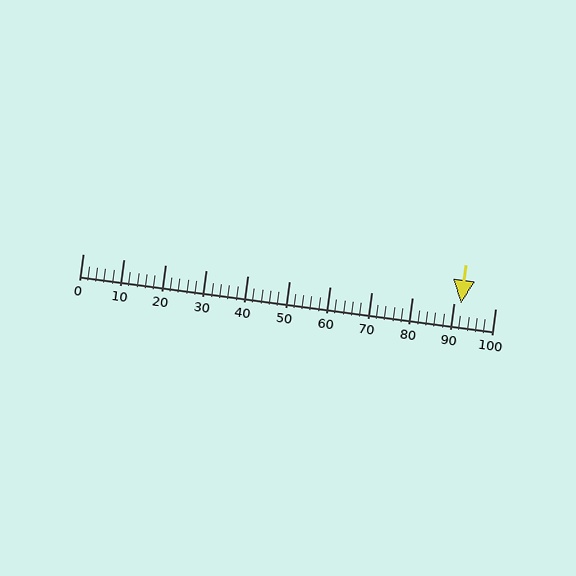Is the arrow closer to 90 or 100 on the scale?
The arrow is closer to 90.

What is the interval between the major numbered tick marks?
The major tick marks are spaced 10 units apart.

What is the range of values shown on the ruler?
The ruler shows values from 0 to 100.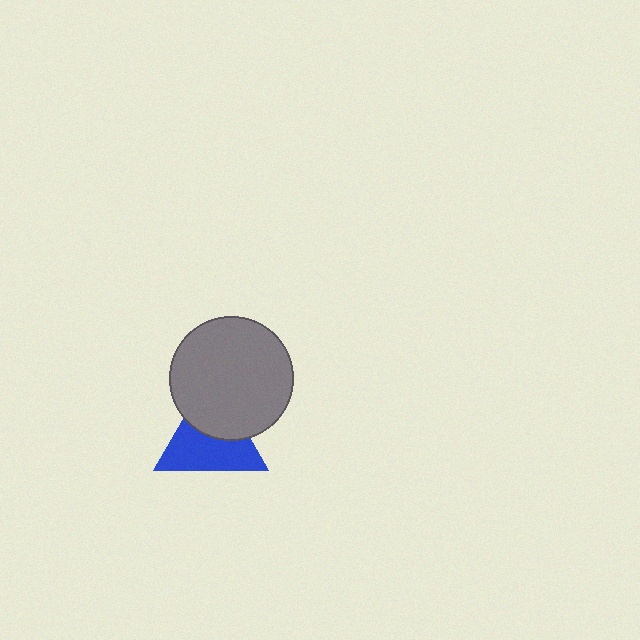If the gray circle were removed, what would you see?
You would see the complete blue triangle.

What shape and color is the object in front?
The object in front is a gray circle.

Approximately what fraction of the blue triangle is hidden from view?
Roughly 41% of the blue triangle is hidden behind the gray circle.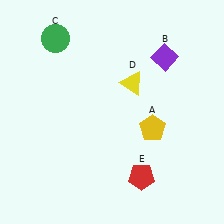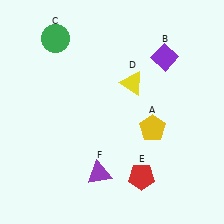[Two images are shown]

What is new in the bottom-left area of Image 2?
A purple triangle (F) was added in the bottom-left area of Image 2.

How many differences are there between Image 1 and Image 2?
There is 1 difference between the two images.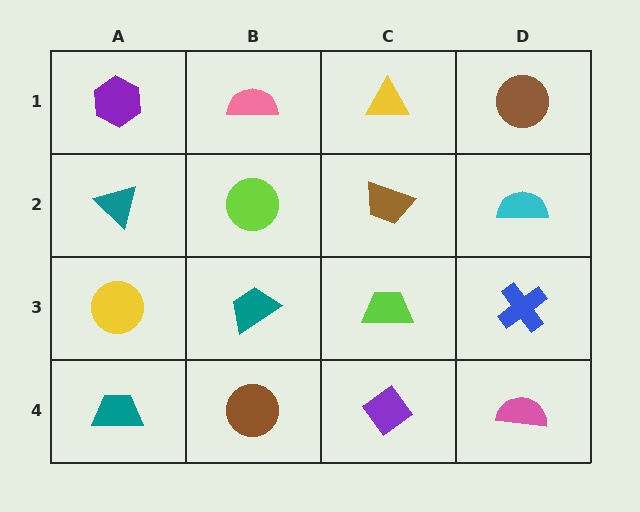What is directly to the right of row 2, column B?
A brown trapezoid.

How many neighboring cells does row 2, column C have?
4.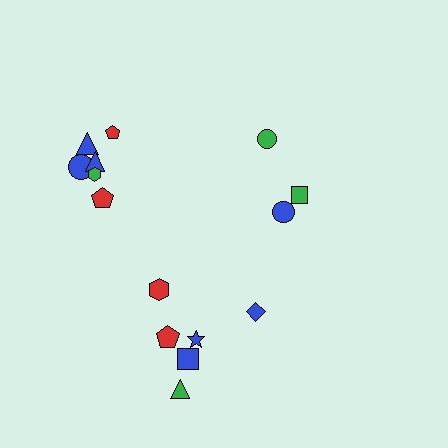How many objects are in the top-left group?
There are 6 objects.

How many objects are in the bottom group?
There are 6 objects.